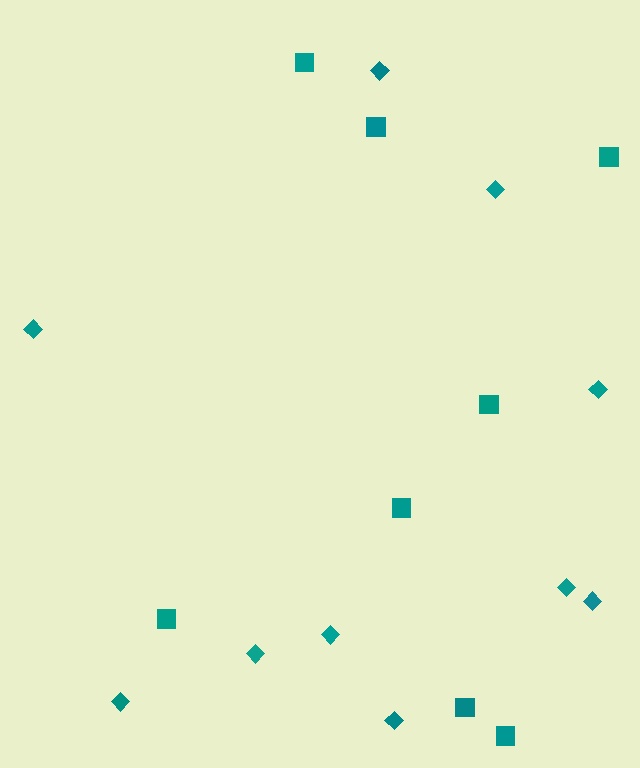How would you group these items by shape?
There are 2 groups: one group of diamonds (10) and one group of squares (8).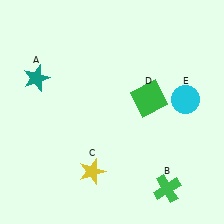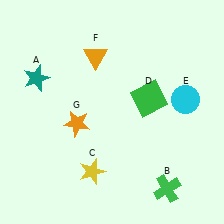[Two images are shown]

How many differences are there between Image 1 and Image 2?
There are 2 differences between the two images.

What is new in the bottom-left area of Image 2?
An orange star (G) was added in the bottom-left area of Image 2.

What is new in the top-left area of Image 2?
An orange triangle (F) was added in the top-left area of Image 2.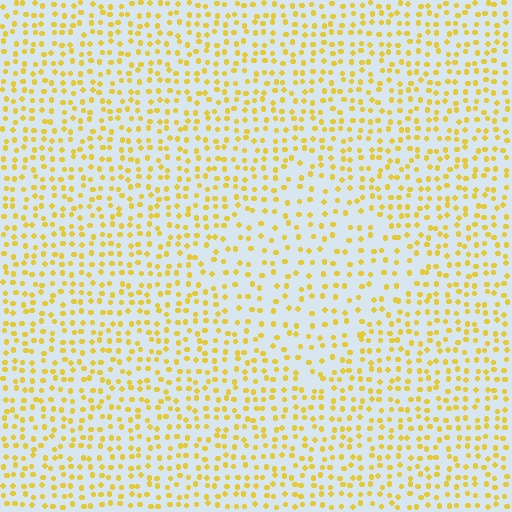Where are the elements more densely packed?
The elements are more densely packed outside the diamond boundary.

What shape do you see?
I see a diamond.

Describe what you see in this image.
The image contains small yellow elements arranged at two different densities. A diamond-shaped region is visible where the elements are less densely packed than the surrounding area.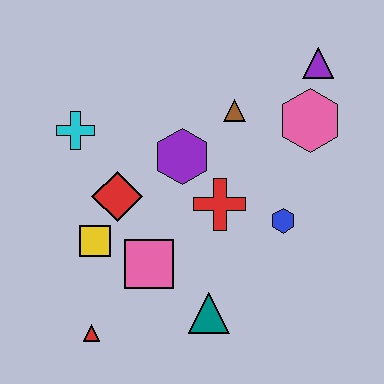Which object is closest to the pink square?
The yellow square is closest to the pink square.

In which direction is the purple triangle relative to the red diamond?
The purple triangle is to the right of the red diamond.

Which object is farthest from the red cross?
The red triangle is farthest from the red cross.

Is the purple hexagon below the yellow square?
No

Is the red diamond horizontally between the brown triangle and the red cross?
No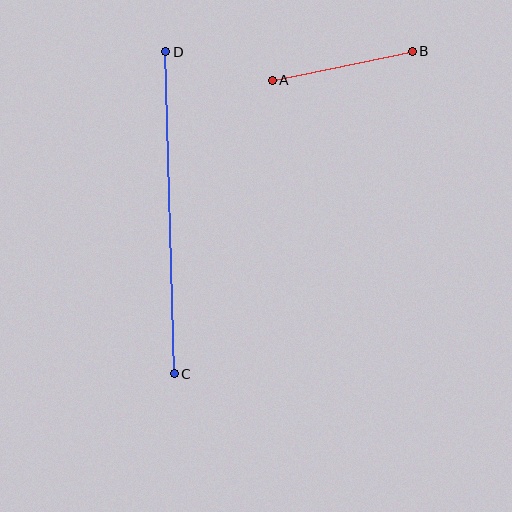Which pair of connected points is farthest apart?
Points C and D are farthest apart.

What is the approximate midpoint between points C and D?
The midpoint is at approximately (170, 213) pixels.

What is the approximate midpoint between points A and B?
The midpoint is at approximately (342, 66) pixels.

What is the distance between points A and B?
The distance is approximately 143 pixels.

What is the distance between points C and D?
The distance is approximately 322 pixels.